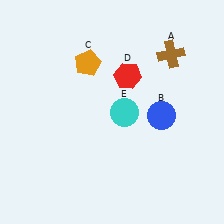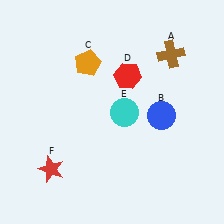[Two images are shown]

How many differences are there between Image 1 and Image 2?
There is 1 difference between the two images.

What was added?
A red star (F) was added in Image 2.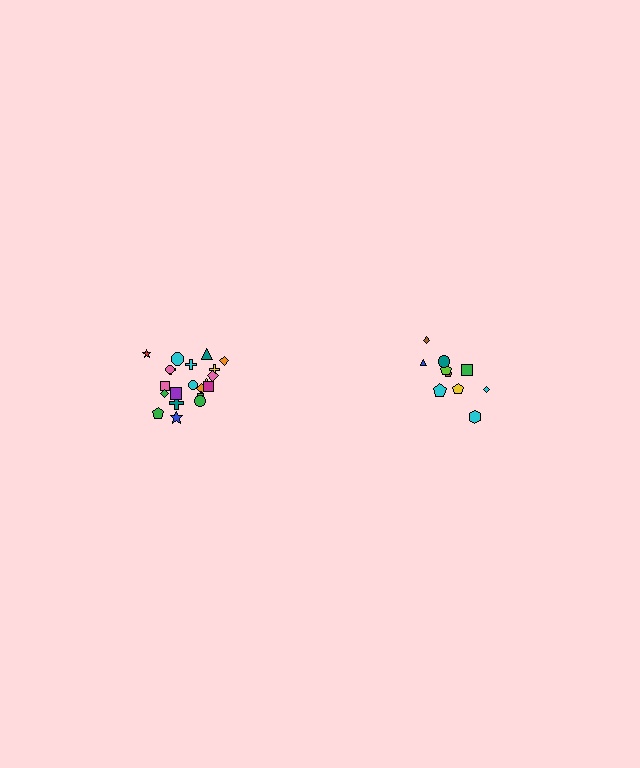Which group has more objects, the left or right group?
The left group.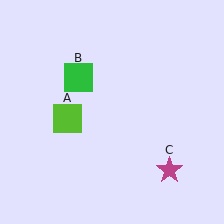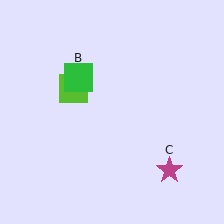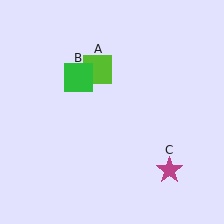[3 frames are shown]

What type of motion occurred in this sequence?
The lime square (object A) rotated clockwise around the center of the scene.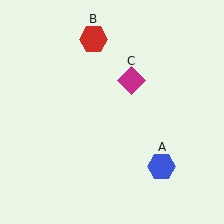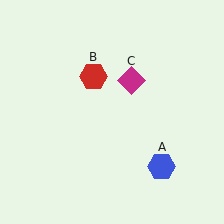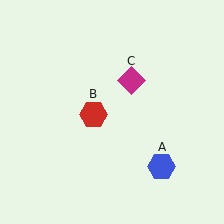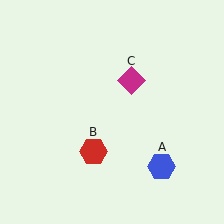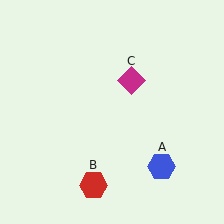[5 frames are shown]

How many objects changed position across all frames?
1 object changed position: red hexagon (object B).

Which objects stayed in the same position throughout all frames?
Blue hexagon (object A) and magenta diamond (object C) remained stationary.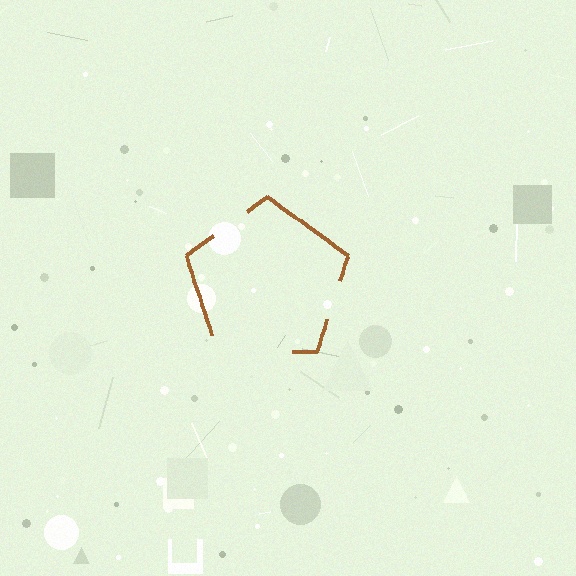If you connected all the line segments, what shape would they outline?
They would outline a pentagon.